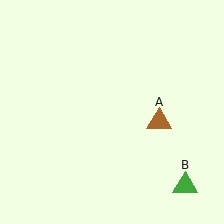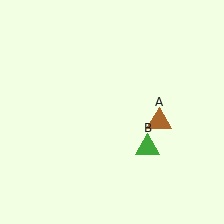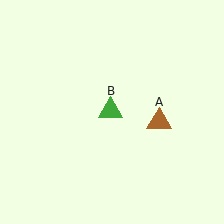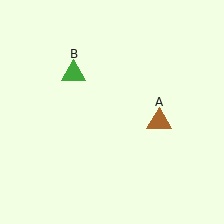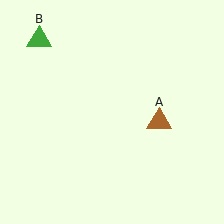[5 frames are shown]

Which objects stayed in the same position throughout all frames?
Brown triangle (object A) remained stationary.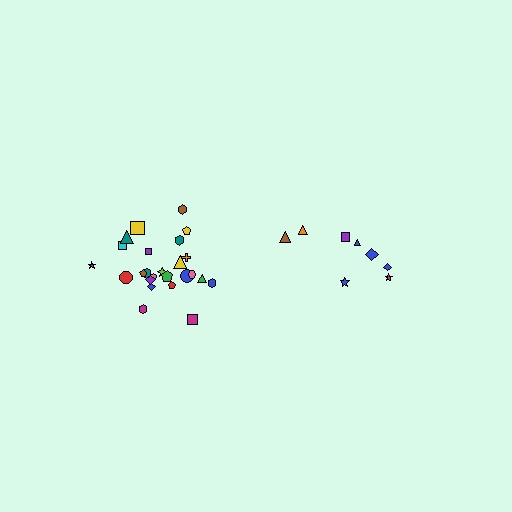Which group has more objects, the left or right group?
The left group.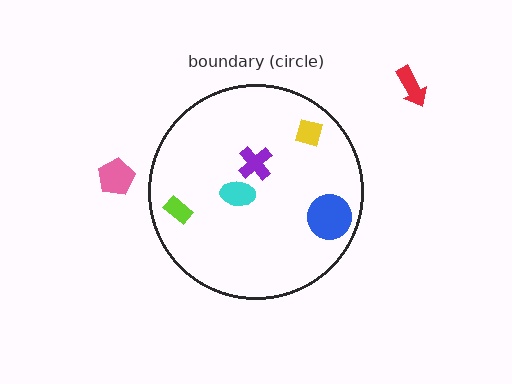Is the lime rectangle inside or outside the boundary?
Inside.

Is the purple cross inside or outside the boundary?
Inside.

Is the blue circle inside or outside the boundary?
Inside.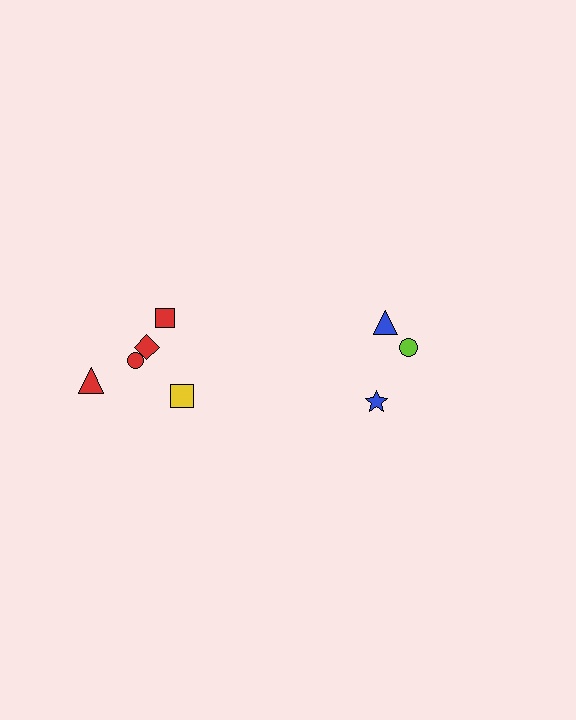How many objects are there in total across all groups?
There are 8 objects.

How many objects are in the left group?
There are 5 objects.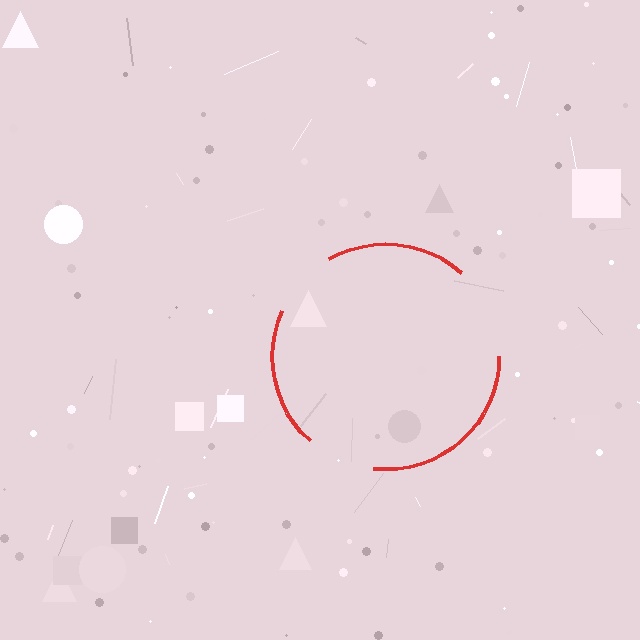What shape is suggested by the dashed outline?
The dashed outline suggests a circle.